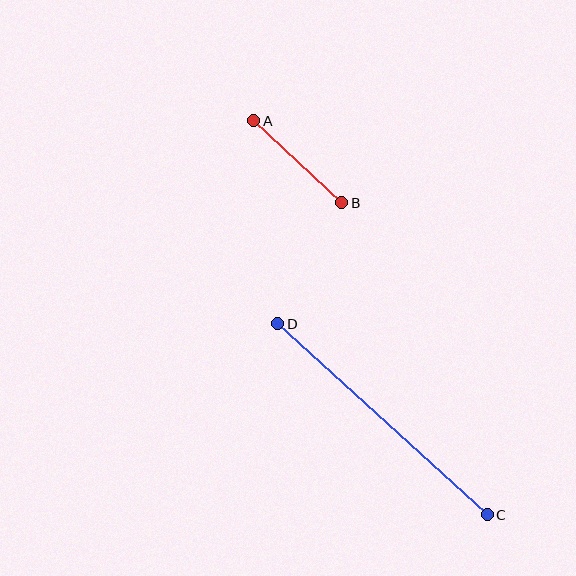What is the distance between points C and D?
The distance is approximately 283 pixels.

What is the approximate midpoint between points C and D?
The midpoint is at approximately (383, 419) pixels.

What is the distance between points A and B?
The distance is approximately 120 pixels.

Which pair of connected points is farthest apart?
Points C and D are farthest apart.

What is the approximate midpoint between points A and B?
The midpoint is at approximately (298, 162) pixels.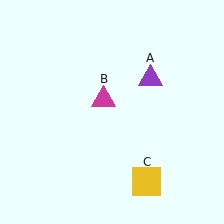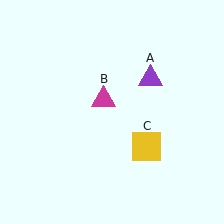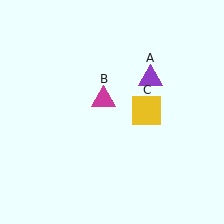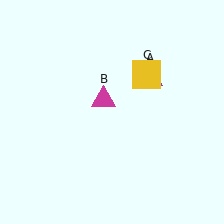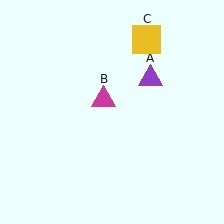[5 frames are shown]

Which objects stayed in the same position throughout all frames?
Purple triangle (object A) and magenta triangle (object B) remained stationary.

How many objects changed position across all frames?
1 object changed position: yellow square (object C).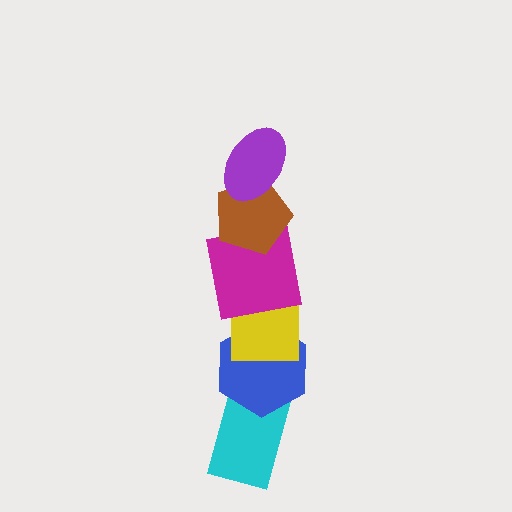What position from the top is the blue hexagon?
The blue hexagon is 5th from the top.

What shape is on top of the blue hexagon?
The yellow square is on top of the blue hexagon.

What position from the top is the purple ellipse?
The purple ellipse is 1st from the top.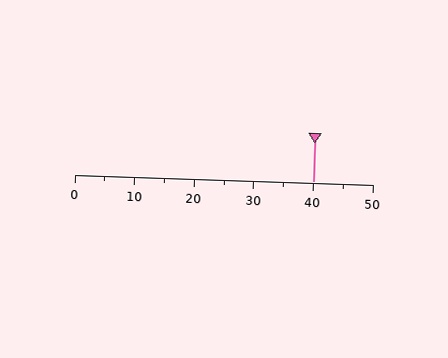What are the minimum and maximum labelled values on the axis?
The axis runs from 0 to 50.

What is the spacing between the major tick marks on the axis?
The major ticks are spaced 10 apart.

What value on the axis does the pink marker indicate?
The marker indicates approximately 40.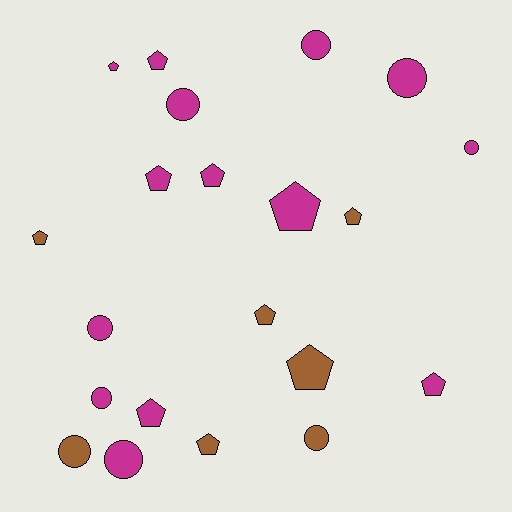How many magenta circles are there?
There are 7 magenta circles.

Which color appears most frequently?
Magenta, with 14 objects.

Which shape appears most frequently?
Pentagon, with 12 objects.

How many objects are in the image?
There are 21 objects.